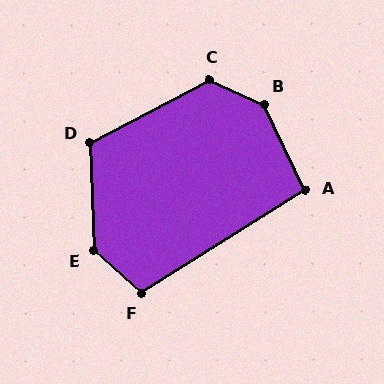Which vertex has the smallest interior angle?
A, at approximately 96 degrees.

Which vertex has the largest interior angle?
B, at approximately 140 degrees.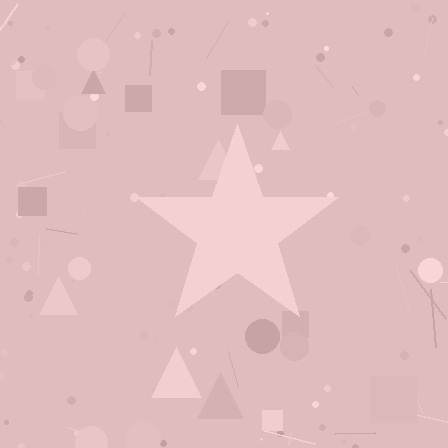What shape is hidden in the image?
A star is hidden in the image.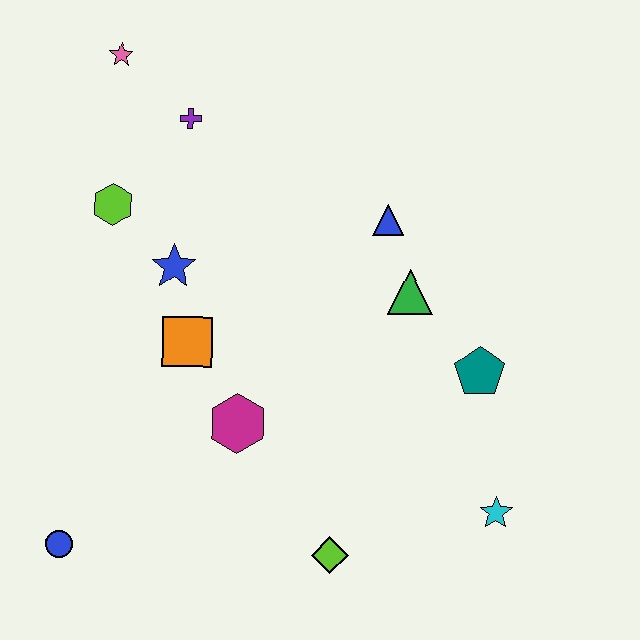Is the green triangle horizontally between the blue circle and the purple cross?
No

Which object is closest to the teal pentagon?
The green triangle is closest to the teal pentagon.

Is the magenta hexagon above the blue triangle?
No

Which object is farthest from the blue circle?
The pink star is farthest from the blue circle.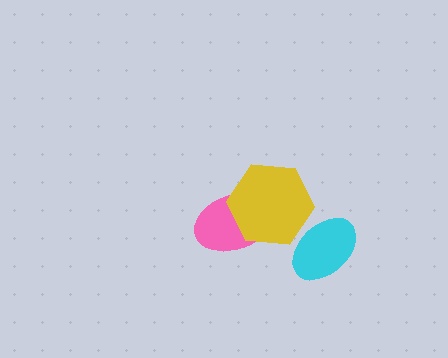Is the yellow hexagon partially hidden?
Yes, it is partially covered by another shape.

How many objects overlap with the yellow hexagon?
2 objects overlap with the yellow hexagon.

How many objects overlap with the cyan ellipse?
1 object overlaps with the cyan ellipse.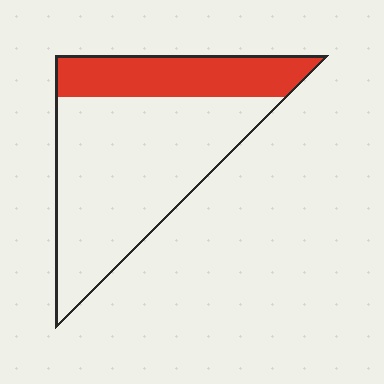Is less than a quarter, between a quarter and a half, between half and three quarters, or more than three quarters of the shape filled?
Between a quarter and a half.